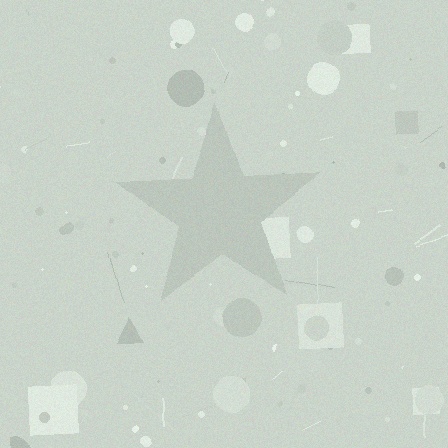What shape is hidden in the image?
A star is hidden in the image.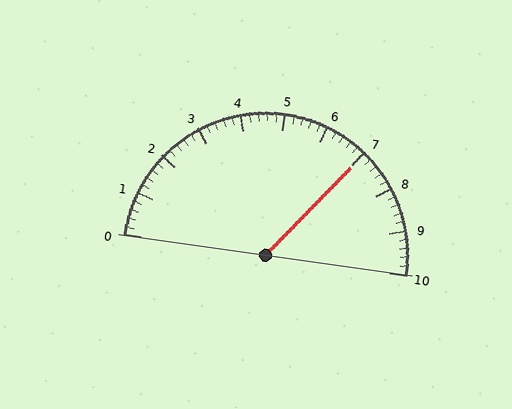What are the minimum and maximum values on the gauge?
The gauge ranges from 0 to 10.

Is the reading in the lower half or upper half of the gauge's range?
The reading is in the upper half of the range (0 to 10).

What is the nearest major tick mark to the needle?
The nearest major tick mark is 7.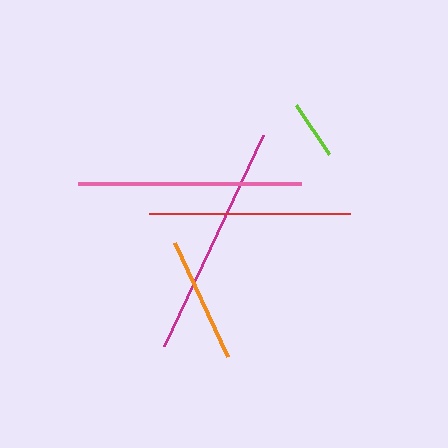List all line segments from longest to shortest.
From longest to shortest: magenta, pink, red, orange, lime.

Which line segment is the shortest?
The lime line is the shortest at approximately 60 pixels.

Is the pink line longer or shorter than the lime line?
The pink line is longer than the lime line.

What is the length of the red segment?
The red segment is approximately 201 pixels long.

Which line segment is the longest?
The magenta line is the longest at approximately 233 pixels.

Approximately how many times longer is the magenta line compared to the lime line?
The magenta line is approximately 3.9 times the length of the lime line.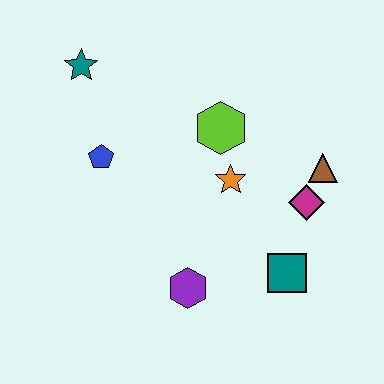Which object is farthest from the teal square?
The teal star is farthest from the teal square.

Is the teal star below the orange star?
No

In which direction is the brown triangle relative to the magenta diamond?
The brown triangle is above the magenta diamond.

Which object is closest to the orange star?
The lime hexagon is closest to the orange star.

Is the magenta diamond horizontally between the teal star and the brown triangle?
Yes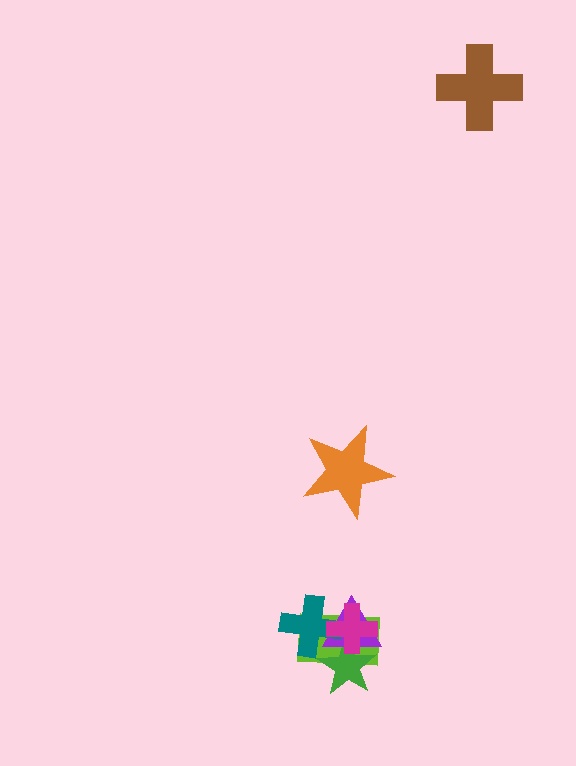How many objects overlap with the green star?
4 objects overlap with the green star.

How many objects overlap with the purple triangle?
4 objects overlap with the purple triangle.